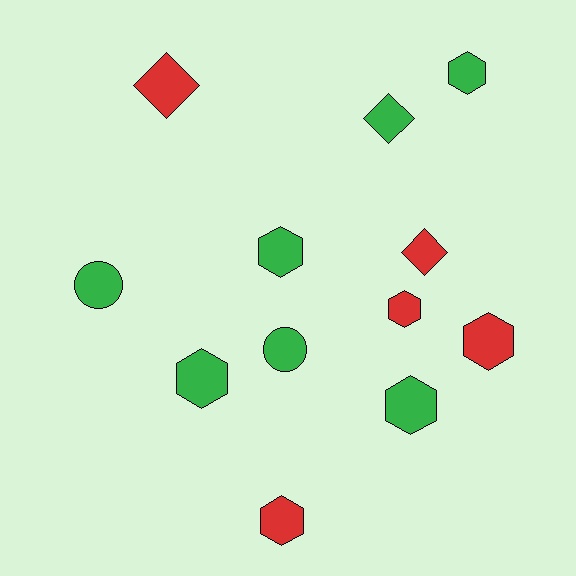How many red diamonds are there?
There are 2 red diamonds.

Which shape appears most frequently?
Hexagon, with 7 objects.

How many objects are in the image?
There are 12 objects.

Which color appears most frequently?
Green, with 7 objects.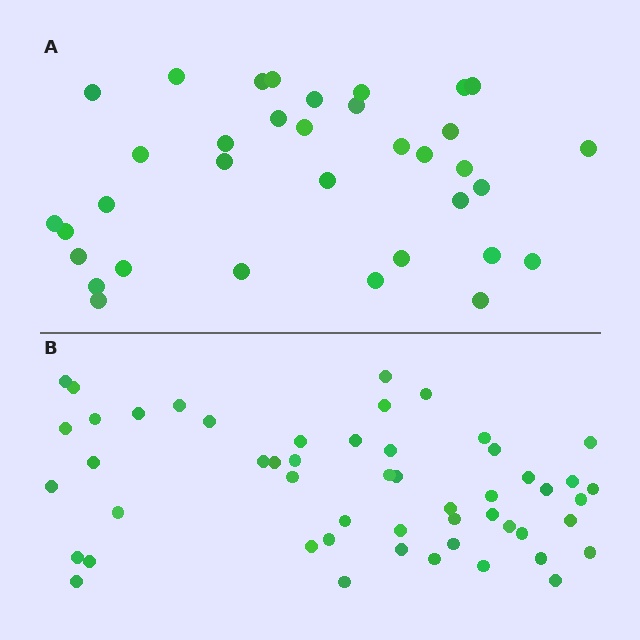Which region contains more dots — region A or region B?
Region B (the bottom region) has more dots.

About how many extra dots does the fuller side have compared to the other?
Region B has approximately 15 more dots than region A.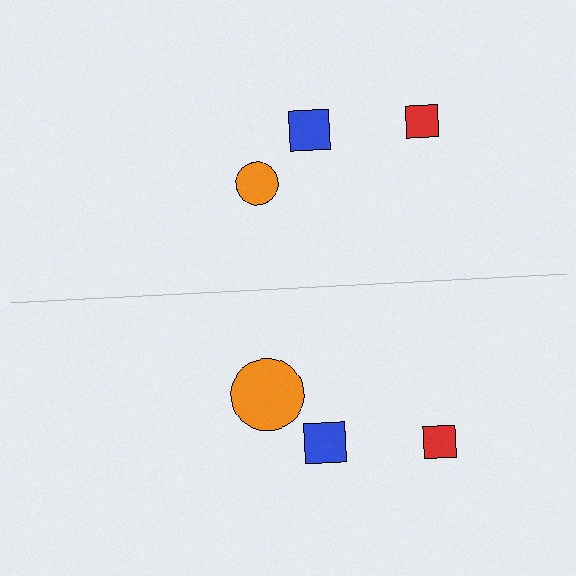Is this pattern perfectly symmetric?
No, the pattern is not perfectly symmetric. The orange circle on the bottom side has a different size than its mirror counterpart.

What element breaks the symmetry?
The orange circle on the bottom side has a different size than its mirror counterpart.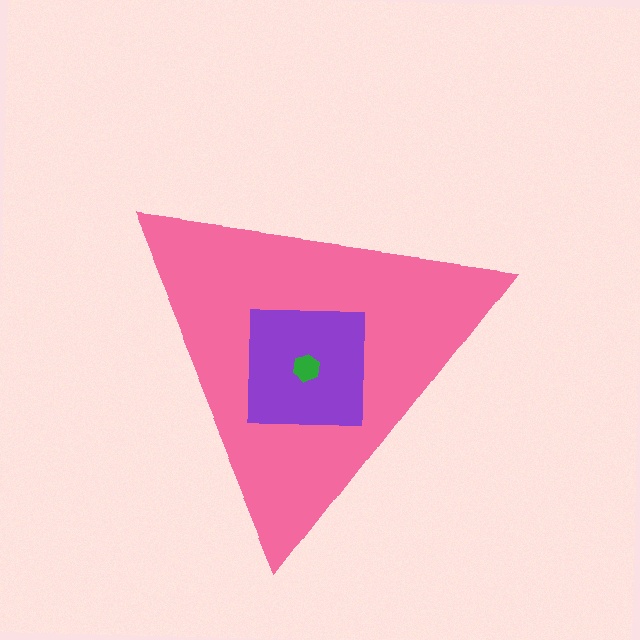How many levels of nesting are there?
3.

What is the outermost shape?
The pink triangle.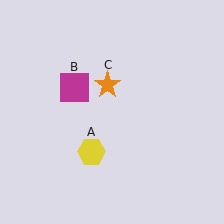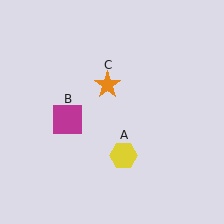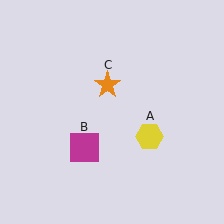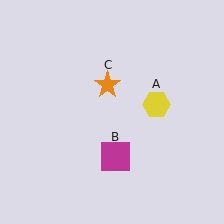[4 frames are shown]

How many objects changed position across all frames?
2 objects changed position: yellow hexagon (object A), magenta square (object B).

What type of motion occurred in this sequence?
The yellow hexagon (object A), magenta square (object B) rotated counterclockwise around the center of the scene.